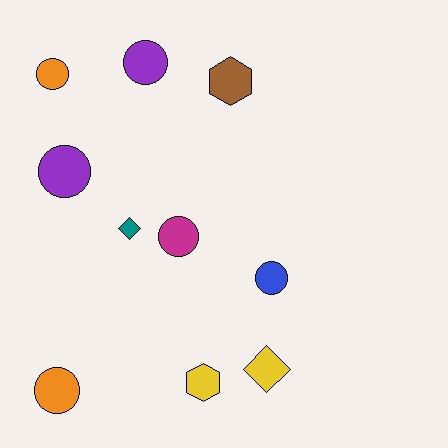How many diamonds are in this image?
There are 2 diamonds.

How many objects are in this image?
There are 10 objects.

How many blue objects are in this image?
There is 1 blue object.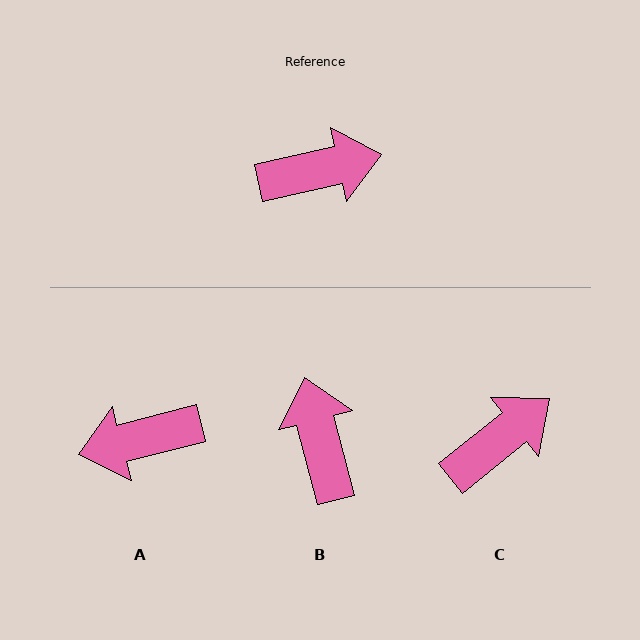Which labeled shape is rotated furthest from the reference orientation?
A, about 178 degrees away.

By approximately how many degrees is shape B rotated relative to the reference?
Approximately 92 degrees counter-clockwise.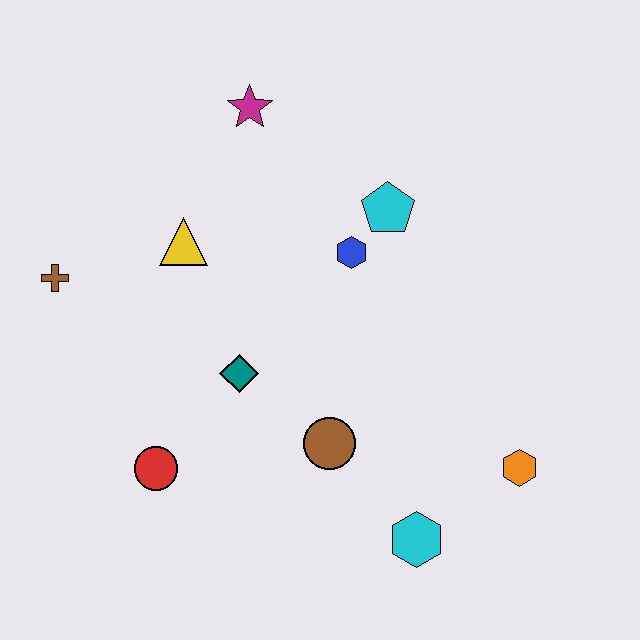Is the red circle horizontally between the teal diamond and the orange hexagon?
No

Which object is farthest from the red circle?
The magenta star is farthest from the red circle.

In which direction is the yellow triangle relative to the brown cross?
The yellow triangle is to the right of the brown cross.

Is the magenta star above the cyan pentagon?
Yes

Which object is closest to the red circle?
The teal diamond is closest to the red circle.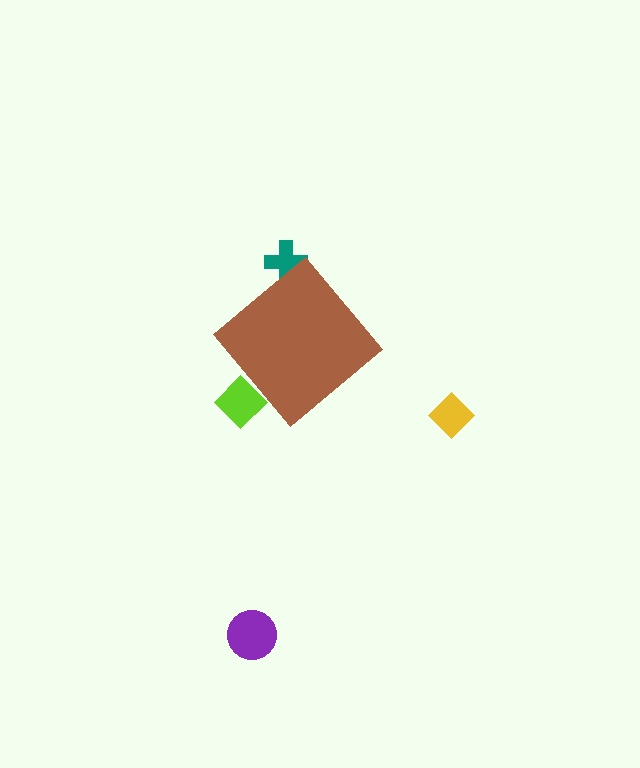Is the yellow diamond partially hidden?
No, the yellow diamond is fully visible.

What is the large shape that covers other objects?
A brown diamond.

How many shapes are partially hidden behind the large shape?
2 shapes are partially hidden.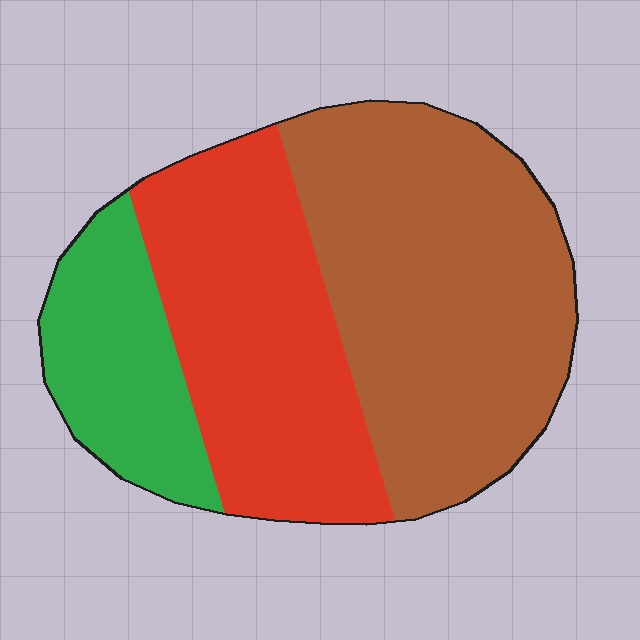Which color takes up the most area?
Brown, at roughly 45%.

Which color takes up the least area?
Green, at roughly 20%.